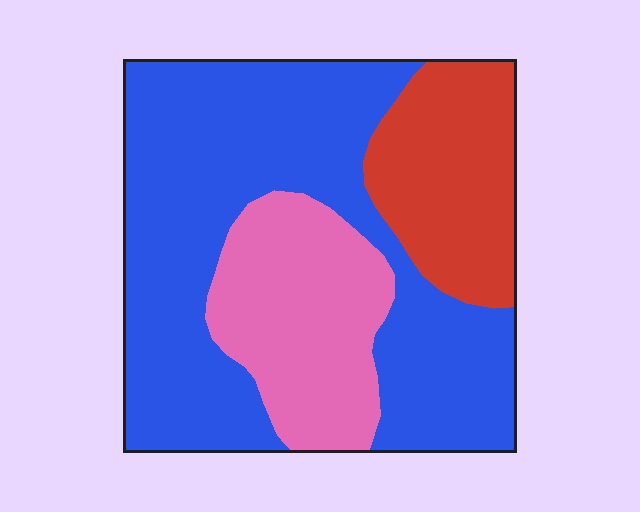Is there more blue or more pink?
Blue.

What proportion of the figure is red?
Red takes up about one fifth (1/5) of the figure.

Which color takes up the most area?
Blue, at roughly 60%.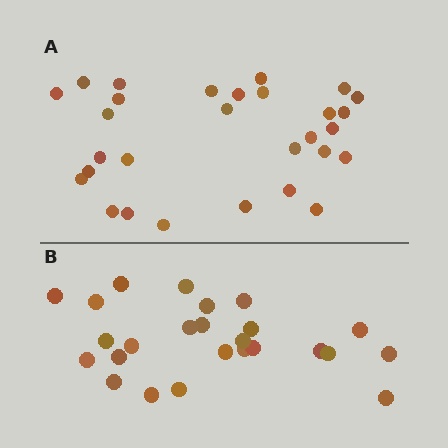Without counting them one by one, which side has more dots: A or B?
Region A (the top region) has more dots.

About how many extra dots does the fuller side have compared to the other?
Region A has about 4 more dots than region B.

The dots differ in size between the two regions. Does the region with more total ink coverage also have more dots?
No. Region B has more total ink coverage because its dots are larger, but region A actually contains more individual dots. Total area can be misleading — the number of items is what matters here.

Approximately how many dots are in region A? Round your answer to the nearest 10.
About 30 dots. (The exact count is 29, which rounds to 30.)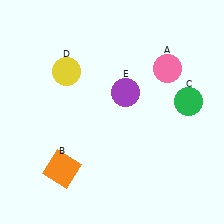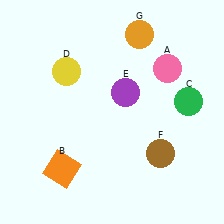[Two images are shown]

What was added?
A brown circle (F), an orange circle (G) were added in Image 2.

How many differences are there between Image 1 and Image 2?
There are 2 differences between the two images.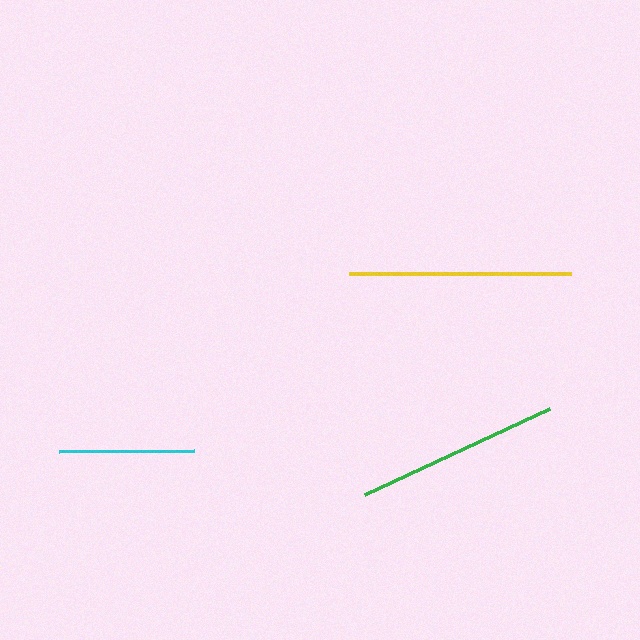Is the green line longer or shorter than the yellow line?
The yellow line is longer than the green line.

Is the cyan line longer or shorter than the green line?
The green line is longer than the cyan line.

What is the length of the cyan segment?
The cyan segment is approximately 135 pixels long.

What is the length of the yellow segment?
The yellow segment is approximately 223 pixels long.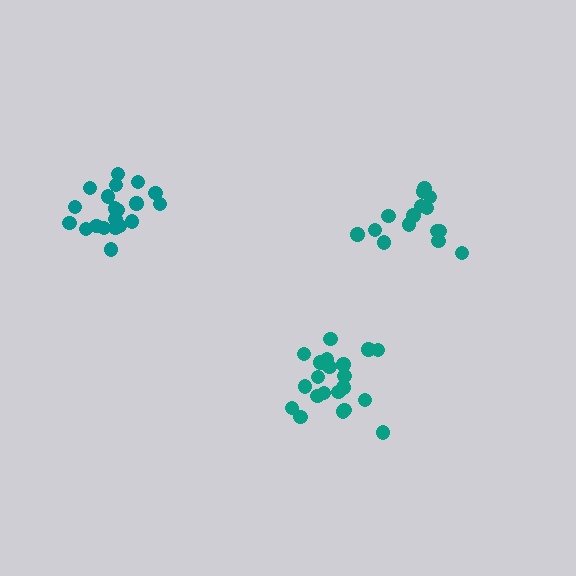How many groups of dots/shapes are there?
There are 3 groups.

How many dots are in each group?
Group 1: 21 dots, Group 2: 15 dots, Group 3: 20 dots (56 total).